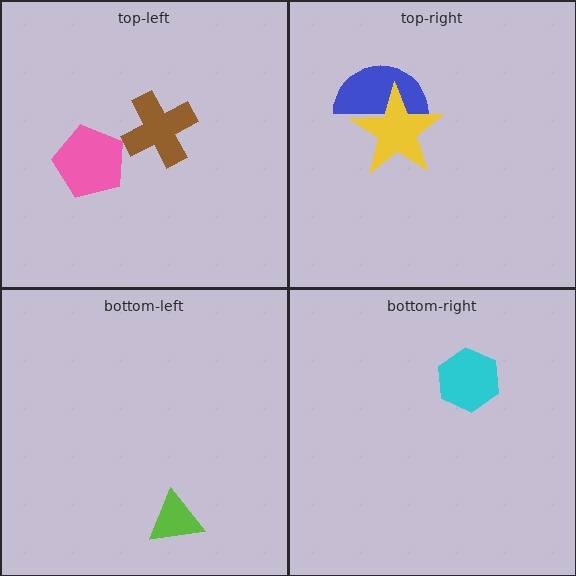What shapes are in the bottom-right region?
The cyan hexagon.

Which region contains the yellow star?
The top-right region.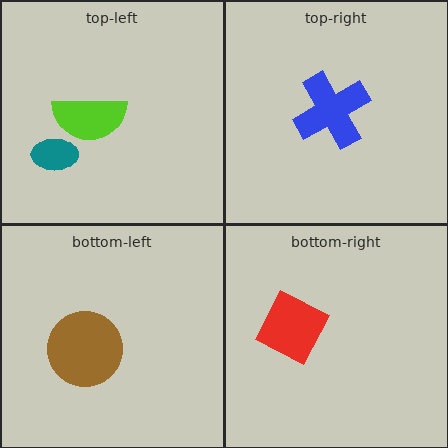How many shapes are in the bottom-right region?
1.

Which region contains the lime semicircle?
The top-left region.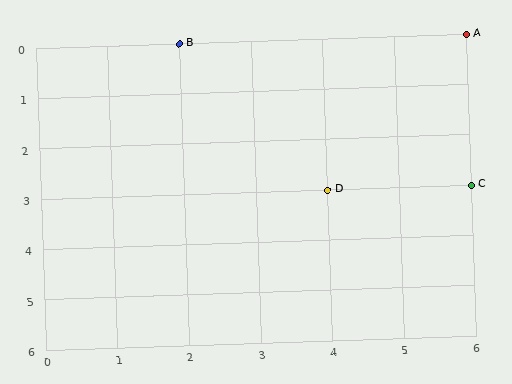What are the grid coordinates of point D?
Point D is at grid coordinates (4, 3).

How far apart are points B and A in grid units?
Points B and A are 4 columns apart.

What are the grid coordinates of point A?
Point A is at grid coordinates (6, 0).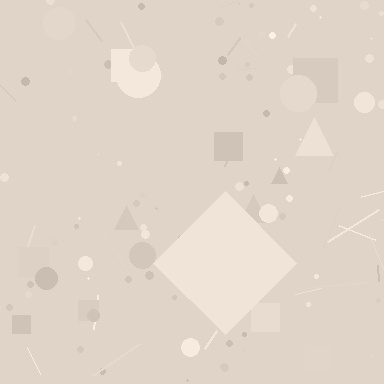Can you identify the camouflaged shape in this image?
The camouflaged shape is a diamond.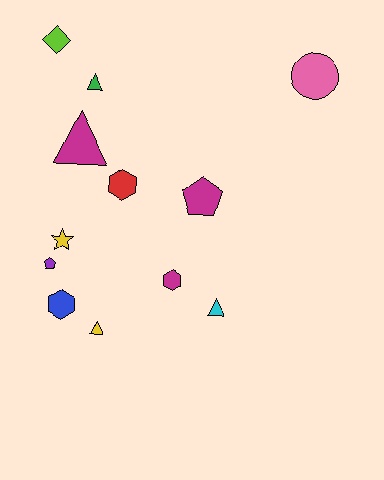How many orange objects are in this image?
There are no orange objects.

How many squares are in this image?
There are no squares.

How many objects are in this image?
There are 12 objects.